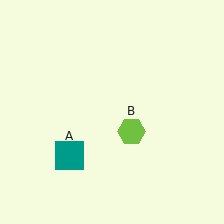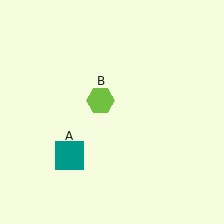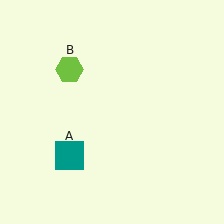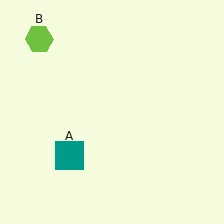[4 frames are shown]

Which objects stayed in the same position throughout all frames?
Teal square (object A) remained stationary.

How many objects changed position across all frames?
1 object changed position: lime hexagon (object B).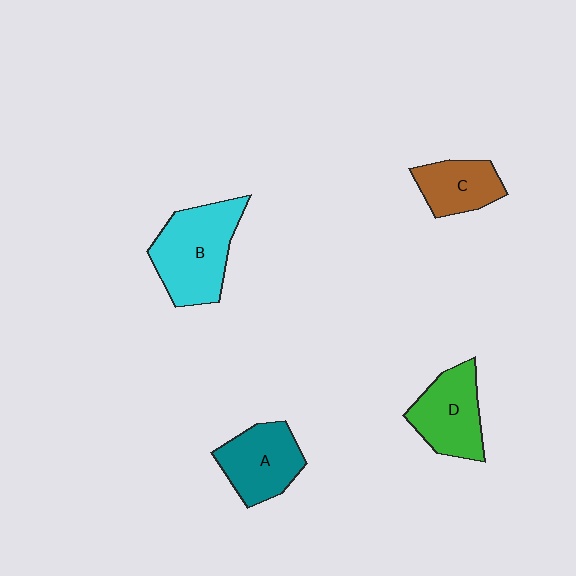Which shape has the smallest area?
Shape C (brown).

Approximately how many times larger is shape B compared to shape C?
Approximately 1.7 times.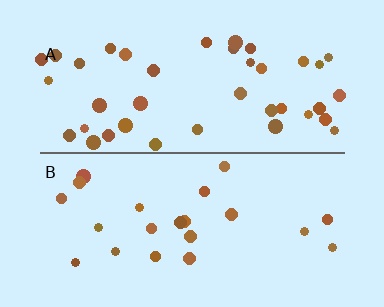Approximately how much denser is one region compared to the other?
Approximately 1.8× — region A over region B.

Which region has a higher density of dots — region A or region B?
A (the top).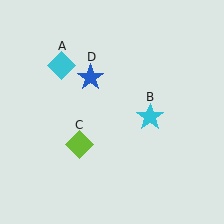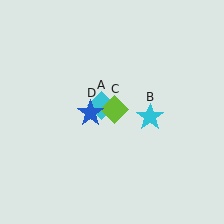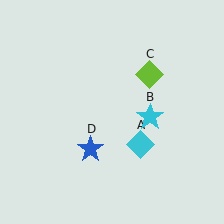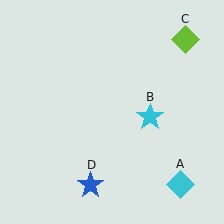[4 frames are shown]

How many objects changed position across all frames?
3 objects changed position: cyan diamond (object A), lime diamond (object C), blue star (object D).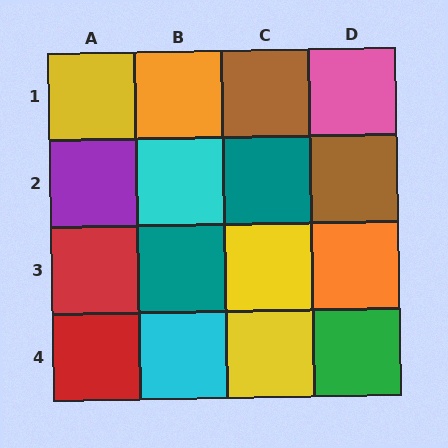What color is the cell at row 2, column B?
Cyan.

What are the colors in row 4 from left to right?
Red, cyan, yellow, green.